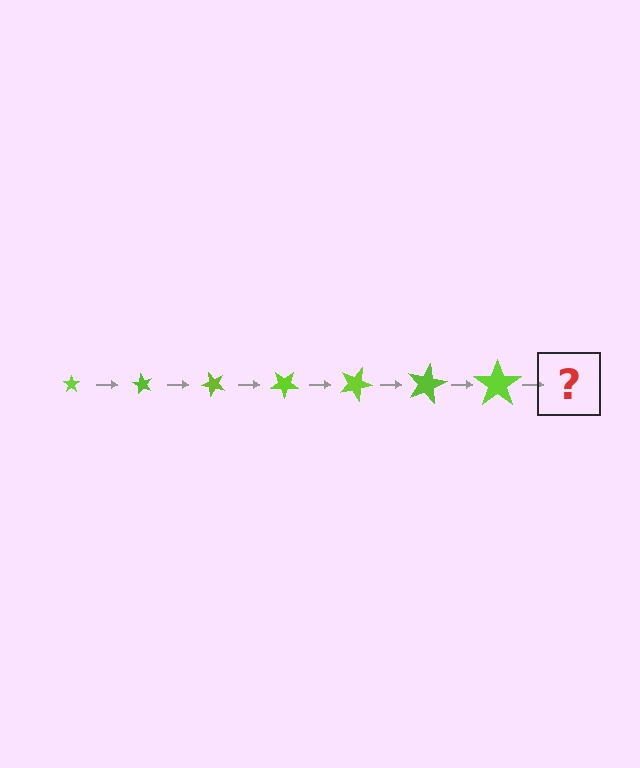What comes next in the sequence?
The next element should be a star, larger than the previous one and rotated 420 degrees from the start.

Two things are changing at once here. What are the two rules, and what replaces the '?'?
The two rules are that the star grows larger each step and it rotates 60 degrees each step. The '?' should be a star, larger than the previous one and rotated 420 degrees from the start.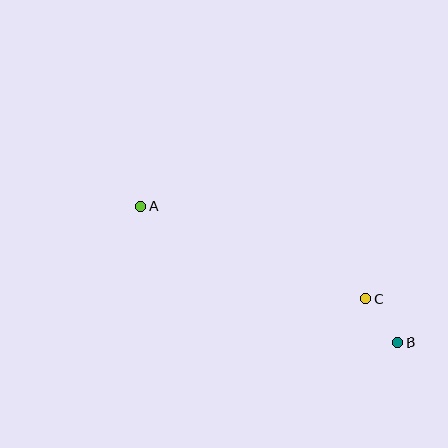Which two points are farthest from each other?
Points A and B are farthest from each other.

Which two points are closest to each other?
Points B and C are closest to each other.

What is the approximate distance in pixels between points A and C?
The distance between A and C is approximately 243 pixels.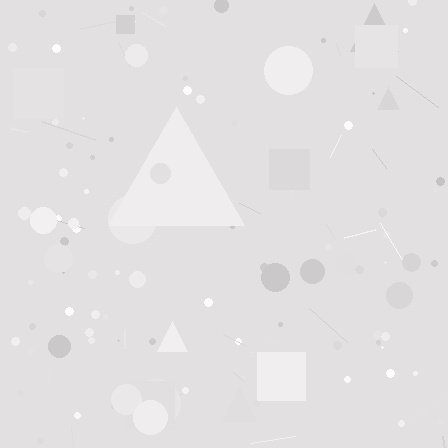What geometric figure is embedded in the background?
A triangle is embedded in the background.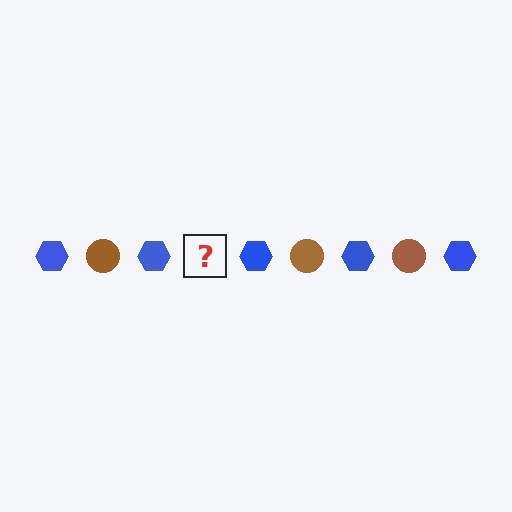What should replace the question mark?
The question mark should be replaced with a brown circle.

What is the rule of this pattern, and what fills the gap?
The rule is that the pattern alternates between blue hexagon and brown circle. The gap should be filled with a brown circle.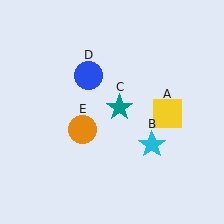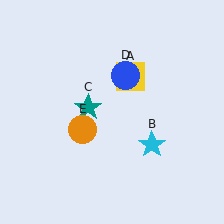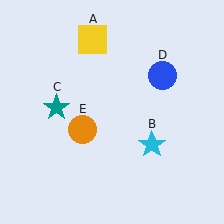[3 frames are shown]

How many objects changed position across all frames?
3 objects changed position: yellow square (object A), teal star (object C), blue circle (object D).